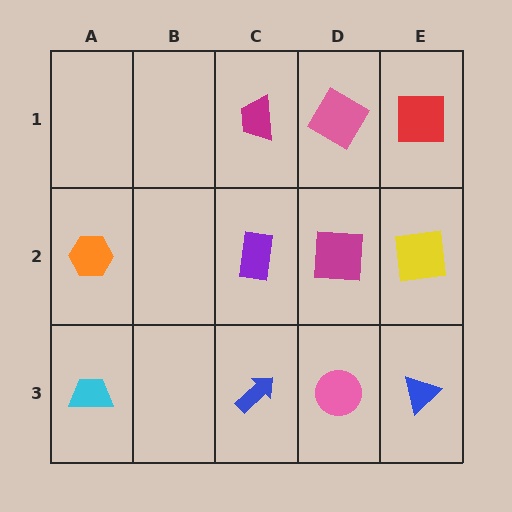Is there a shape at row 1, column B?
No, that cell is empty.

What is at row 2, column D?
A magenta square.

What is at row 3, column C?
A blue arrow.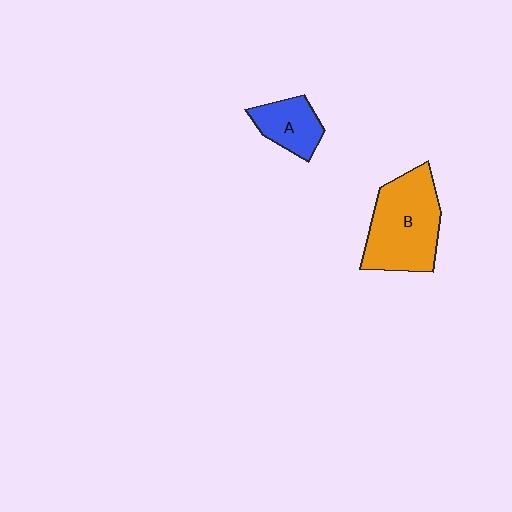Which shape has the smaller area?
Shape A (blue).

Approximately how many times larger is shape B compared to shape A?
Approximately 2.1 times.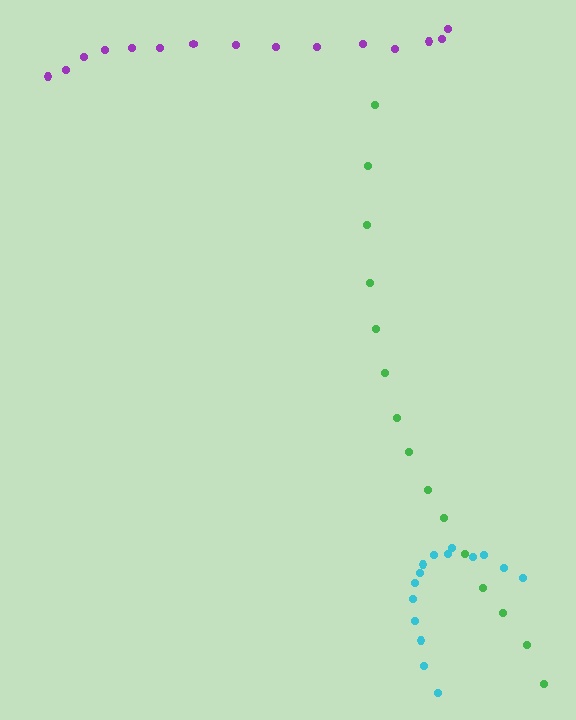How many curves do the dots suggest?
There are 3 distinct paths.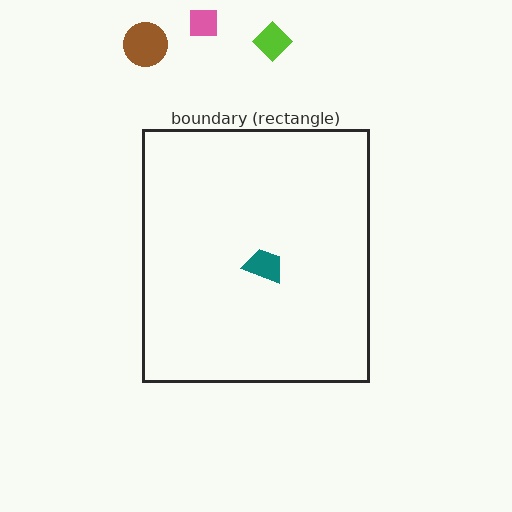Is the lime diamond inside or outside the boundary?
Outside.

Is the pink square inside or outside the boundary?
Outside.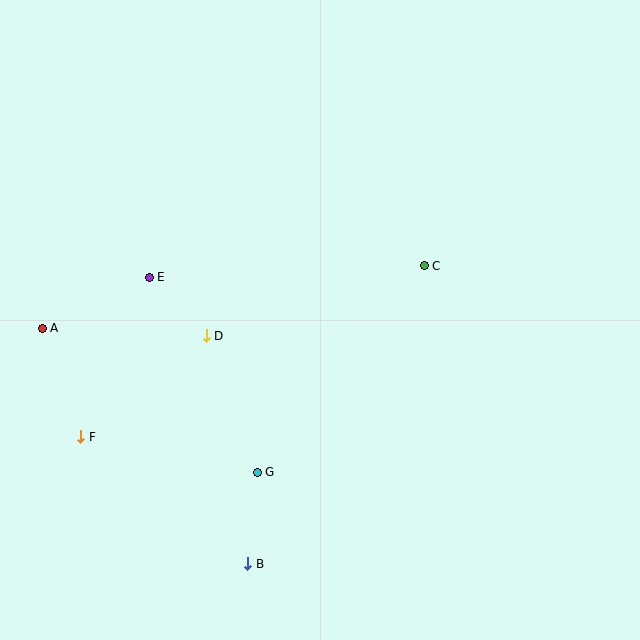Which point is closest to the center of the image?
Point D at (206, 336) is closest to the center.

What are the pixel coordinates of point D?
Point D is at (206, 336).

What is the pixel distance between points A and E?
The distance between A and E is 118 pixels.